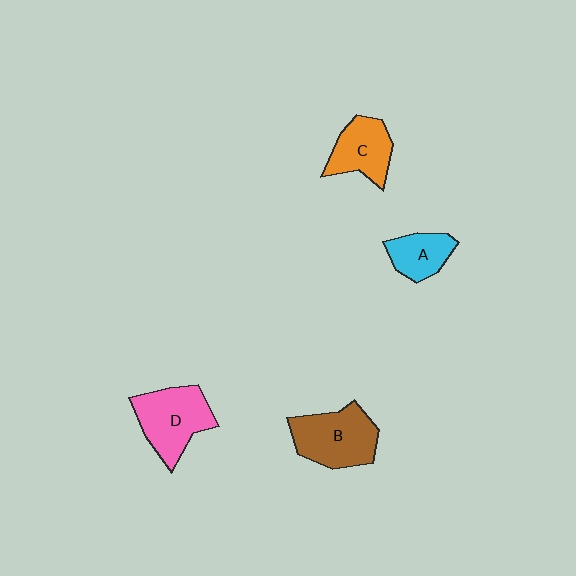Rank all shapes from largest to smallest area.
From largest to smallest: B (brown), D (pink), C (orange), A (cyan).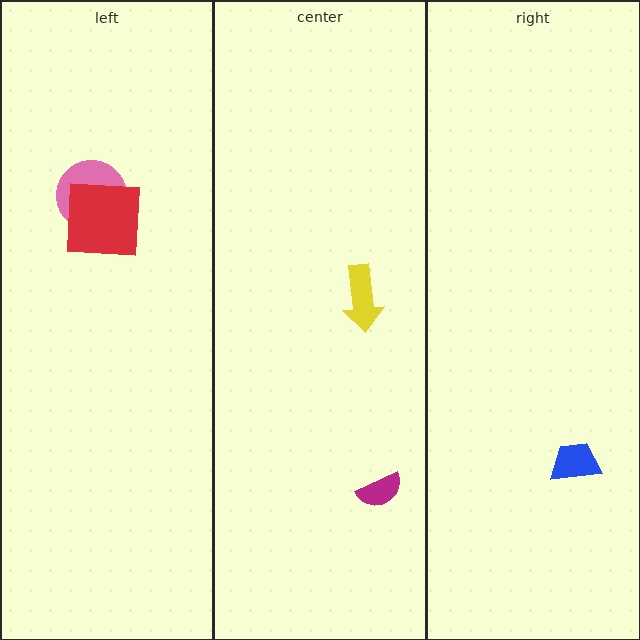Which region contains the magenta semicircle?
The center region.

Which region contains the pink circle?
The left region.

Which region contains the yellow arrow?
The center region.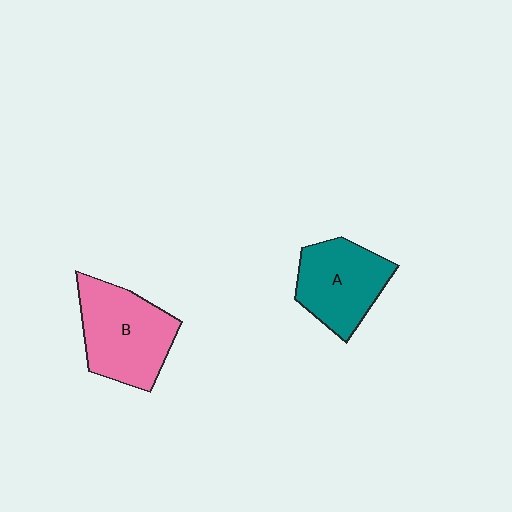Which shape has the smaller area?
Shape A (teal).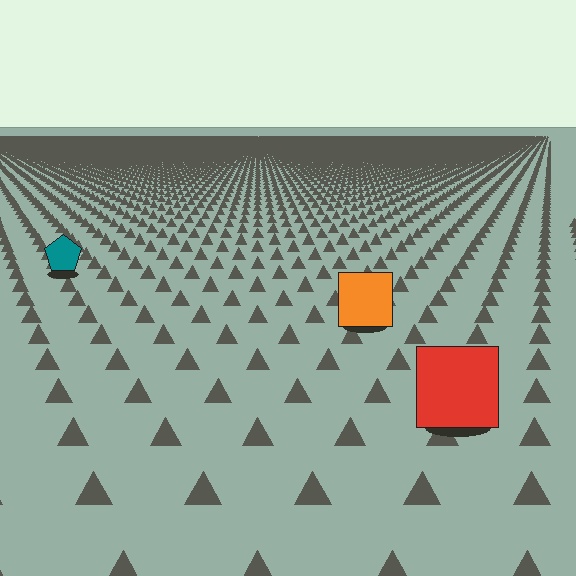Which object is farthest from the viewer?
The teal pentagon is farthest from the viewer. It appears smaller and the ground texture around it is denser.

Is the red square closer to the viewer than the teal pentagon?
Yes. The red square is closer — you can tell from the texture gradient: the ground texture is coarser near it.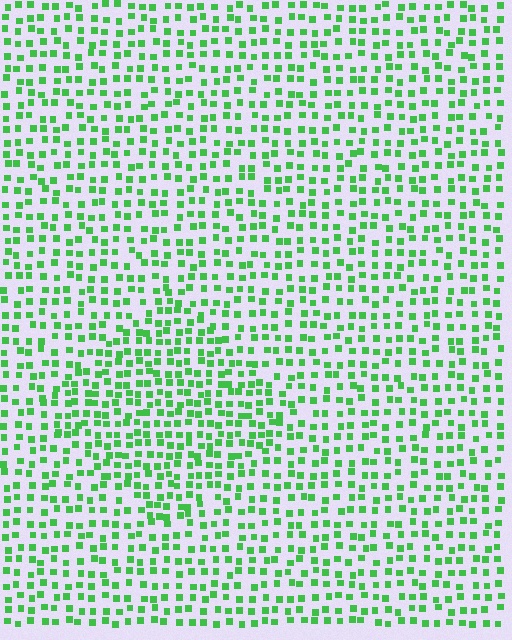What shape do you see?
I see a diamond.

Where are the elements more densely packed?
The elements are more densely packed inside the diamond boundary.